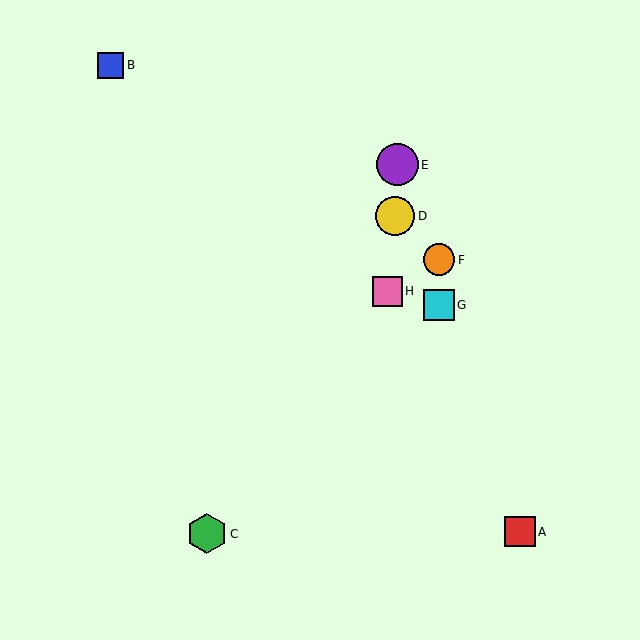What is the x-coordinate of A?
Object A is at x≈520.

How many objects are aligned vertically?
2 objects (F, G) are aligned vertically.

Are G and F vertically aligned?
Yes, both are at x≈439.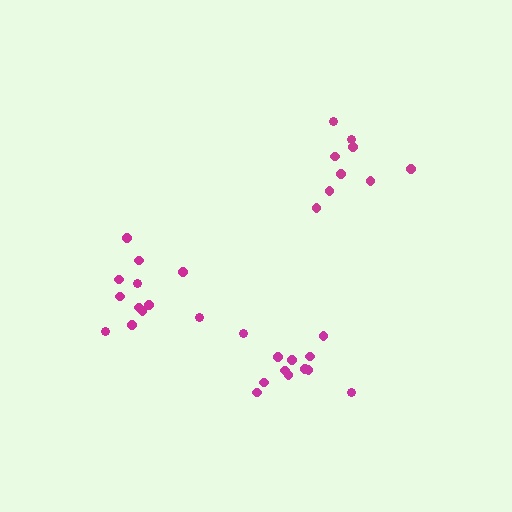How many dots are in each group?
Group 1: 12 dots, Group 2: 9 dots, Group 3: 12 dots (33 total).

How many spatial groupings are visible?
There are 3 spatial groupings.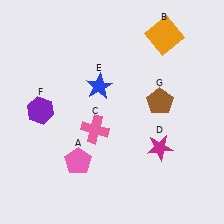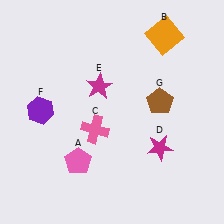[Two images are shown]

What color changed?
The star (E) changed from blue in Image 1 to magenta in Image 2.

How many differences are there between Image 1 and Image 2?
There is 1 difference between the two images.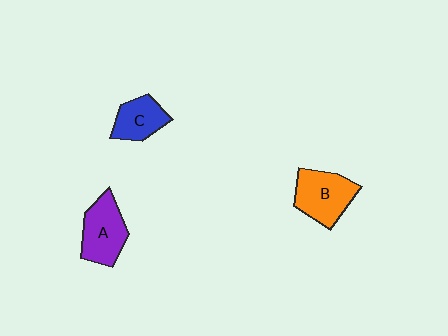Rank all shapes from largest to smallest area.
From largest to smallest: B (orange), A (purple), C (blue).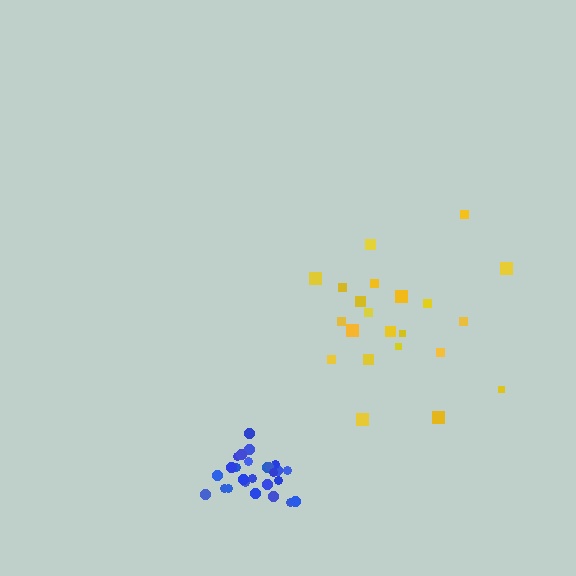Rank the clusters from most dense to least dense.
blue, yellow.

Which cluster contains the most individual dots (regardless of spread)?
Blue (27).